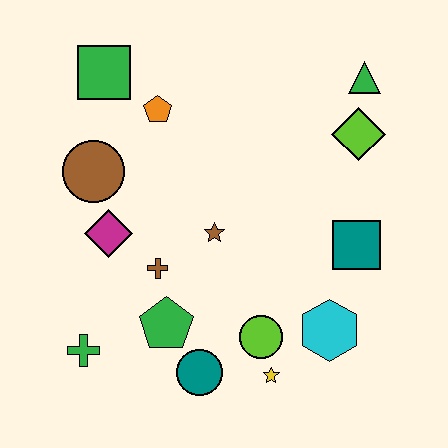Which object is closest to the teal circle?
The green pentagon is closest to the teal circle.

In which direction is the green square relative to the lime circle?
The green square is above the lime circle.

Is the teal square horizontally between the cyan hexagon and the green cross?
No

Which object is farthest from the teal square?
The green square is farthest from the teal square.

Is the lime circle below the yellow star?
No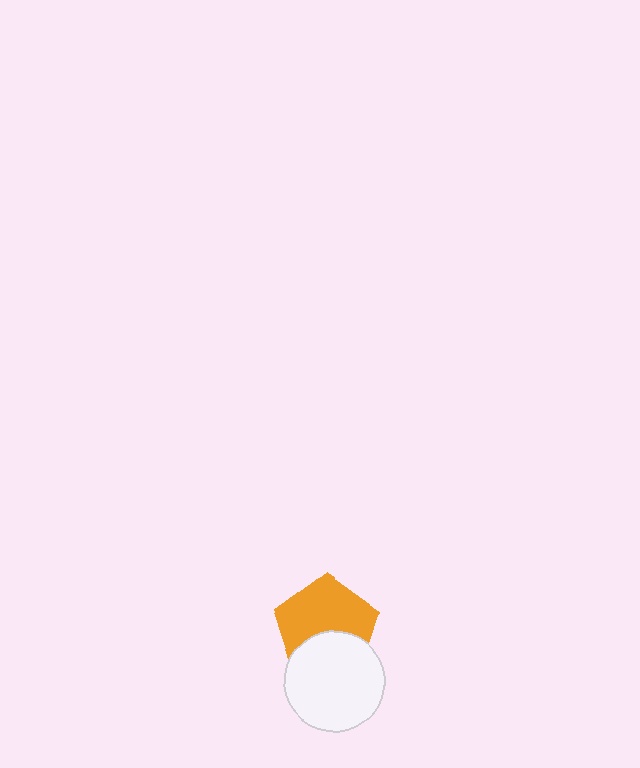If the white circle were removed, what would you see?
You would see the complete orange pentagon.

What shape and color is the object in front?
The object in front is a white circle.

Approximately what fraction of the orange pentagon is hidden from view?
Roughly 37% of the orange pentagon is hidden behind the white circle.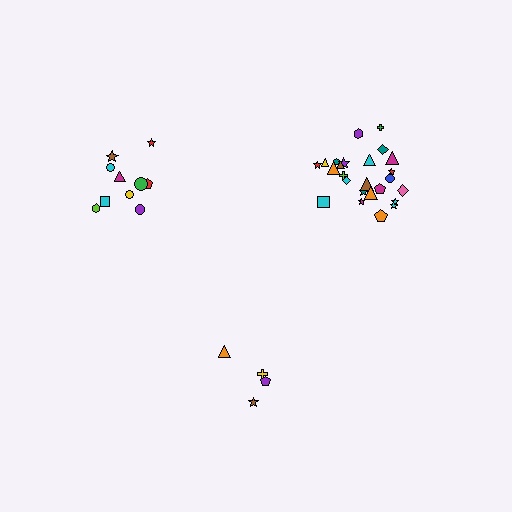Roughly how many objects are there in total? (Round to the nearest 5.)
Roughly 40 objects in total.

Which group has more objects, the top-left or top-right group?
The top-right group.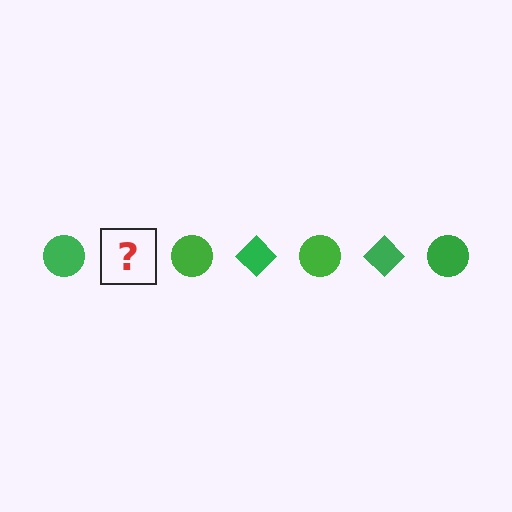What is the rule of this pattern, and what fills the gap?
The rule is that the pattern cycles through circle, diamond shapes in green. The gap should be filled with a green diamond.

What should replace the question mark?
The question mark should be replaced with a green diamond.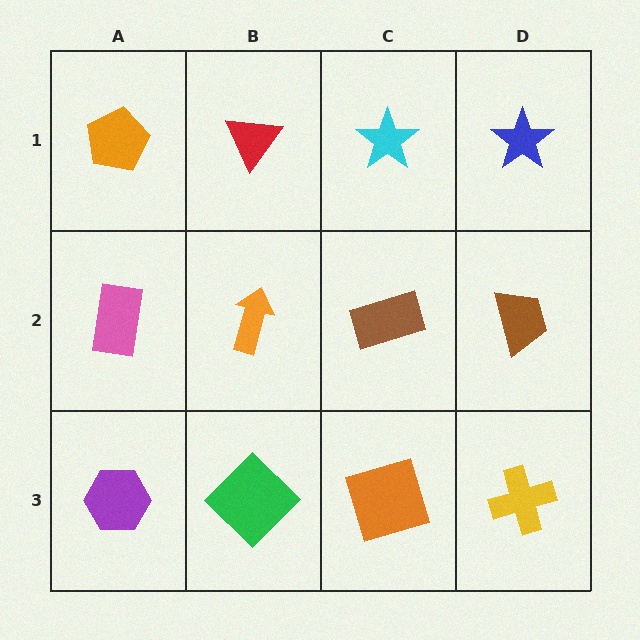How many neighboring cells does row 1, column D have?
2.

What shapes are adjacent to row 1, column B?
An orange arrow (row 2, column B), an orange pentagon (row 1, column A), a cyan star (row 1, column C).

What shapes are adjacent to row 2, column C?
A cyan star (row 1, column C), an orange square (row 3, column C), an orange arrow (row 2, column B), a brown trapezoid (row 2, column D).